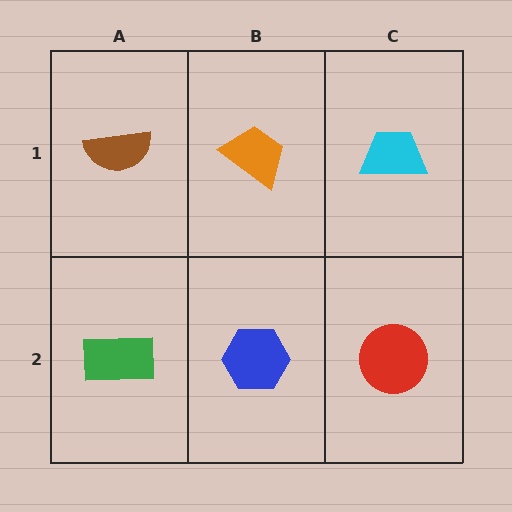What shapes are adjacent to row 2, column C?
A cyan trapezoid (row 1, column C), a blue hexagon (row 2, column B).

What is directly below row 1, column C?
A red circle.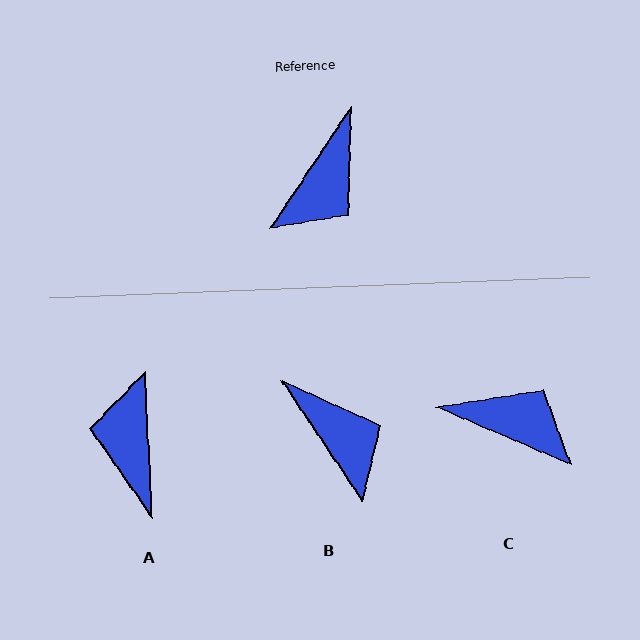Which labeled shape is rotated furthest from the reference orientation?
A, about 144 degrees away.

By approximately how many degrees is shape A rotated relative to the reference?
Approximately 144 degrees clockwise.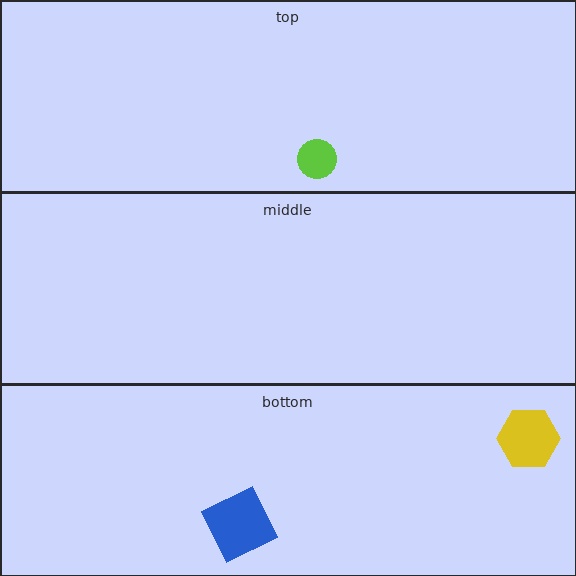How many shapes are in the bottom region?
2.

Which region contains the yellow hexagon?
The bottom region.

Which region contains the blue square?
The bottom region.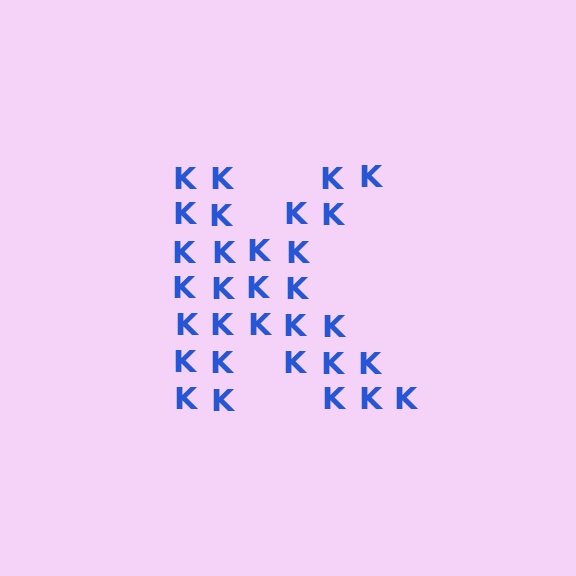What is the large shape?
The large shape is the letter K.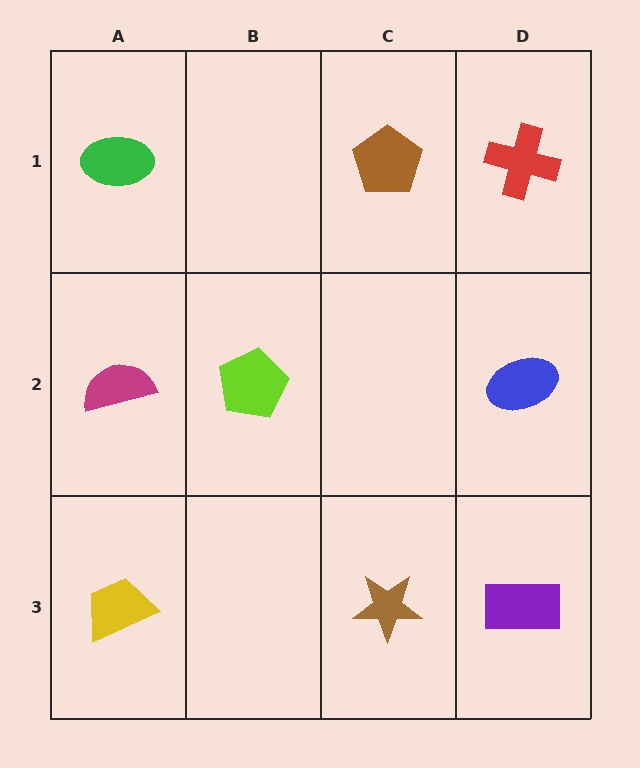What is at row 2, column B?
A lime pentagon.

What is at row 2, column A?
A magenta semicircle.